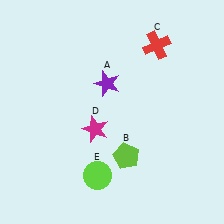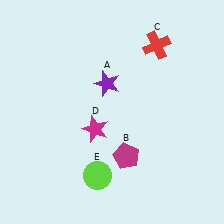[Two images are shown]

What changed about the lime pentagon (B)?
In Image 1, B is lime. In Image 2, it changed to magenta.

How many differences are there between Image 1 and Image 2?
There is 1 difference between the two images.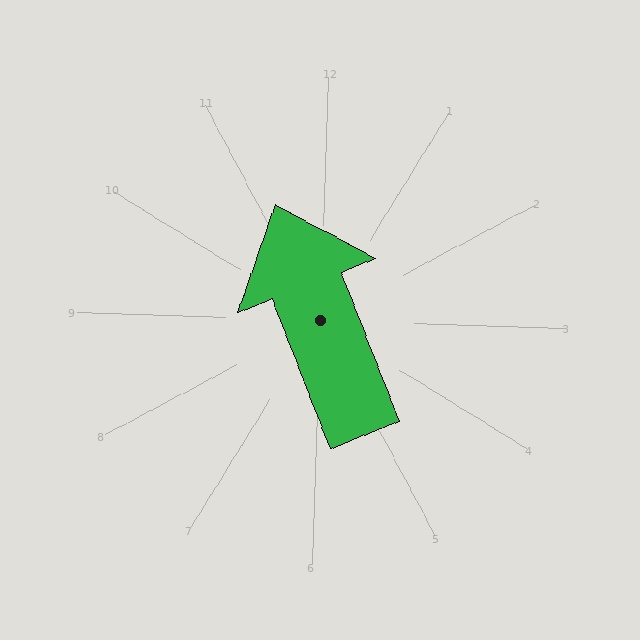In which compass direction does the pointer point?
Northwest.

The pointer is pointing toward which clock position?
Roughly 11 o'clock.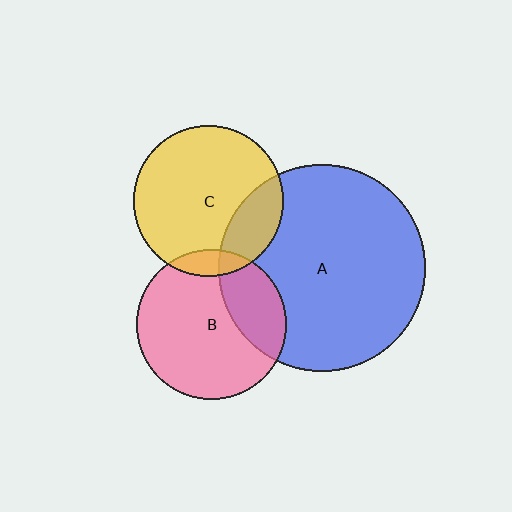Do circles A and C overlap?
Yes.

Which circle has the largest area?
Circle A (blue).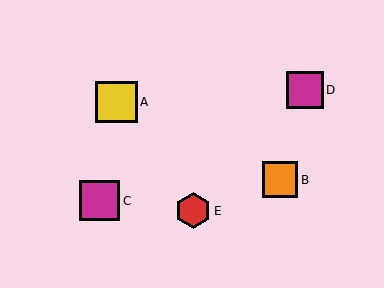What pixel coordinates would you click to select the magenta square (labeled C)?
Click at (99, 201) to select the magenta square C.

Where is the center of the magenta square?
The center of the magenta square is at (305, 90).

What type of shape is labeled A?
Shape A is a yellow square.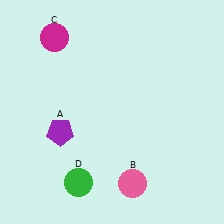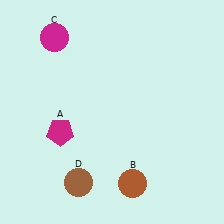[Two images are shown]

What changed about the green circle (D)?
In Image 1, D is green. In Image 2, it changed to brown.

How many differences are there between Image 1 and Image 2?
There are 3 differences between the two images.